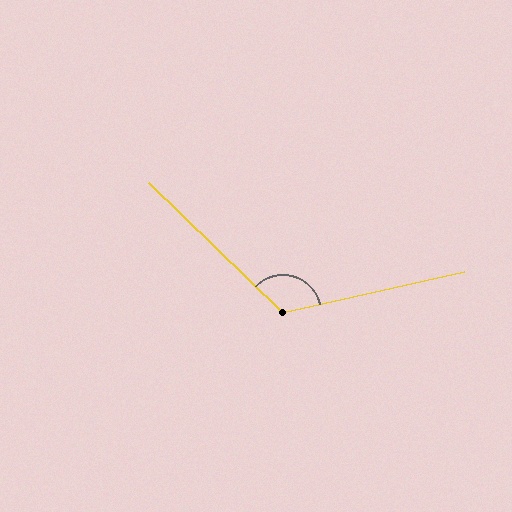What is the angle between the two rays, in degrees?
Approximately 123 degrees.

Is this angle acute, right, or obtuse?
It is obtuse.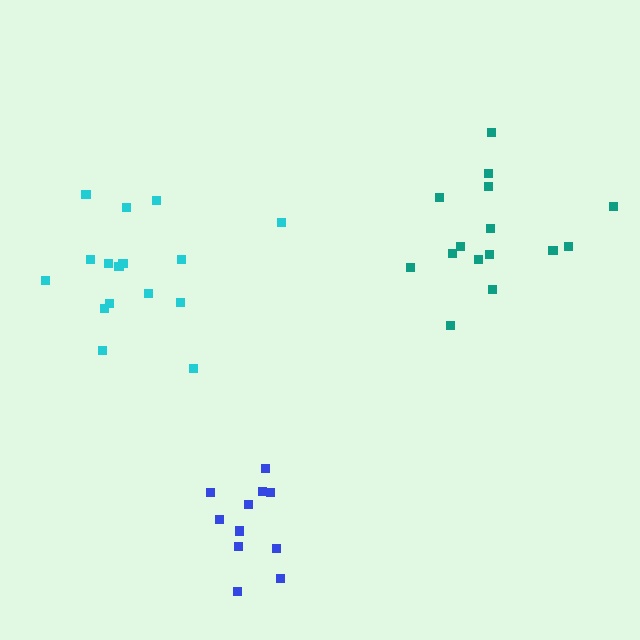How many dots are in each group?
Group 1: 15 dots, Group 2: 11 dots, Group 3: 16 dots (42 total).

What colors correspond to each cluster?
The clusters are colored: teal, blue, cyan.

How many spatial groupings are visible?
There are 3 spatial groupings.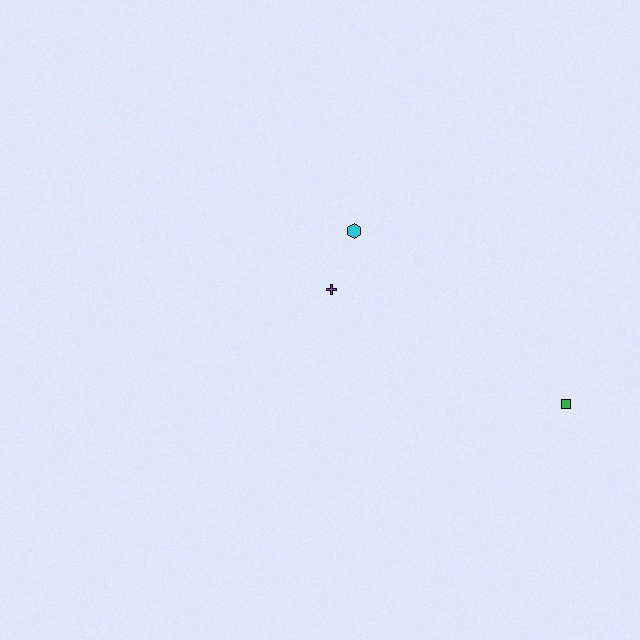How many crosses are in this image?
There is 1 cross.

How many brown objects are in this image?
There are no brown objects.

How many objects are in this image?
There are 3 objects.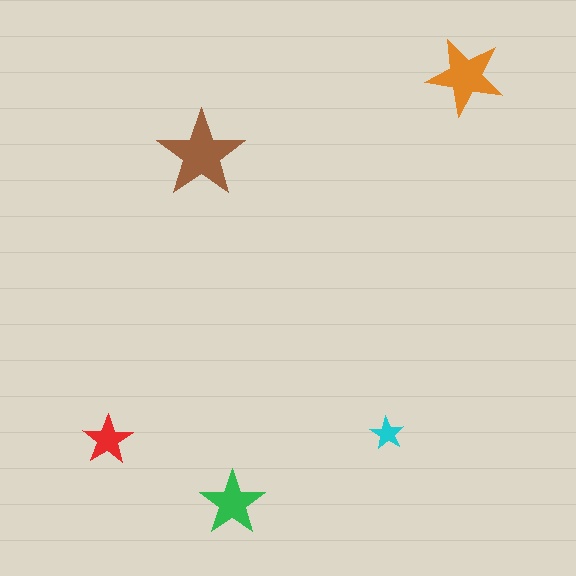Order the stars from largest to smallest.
the brown one, the orange one, the green one, the red one, the cyan one.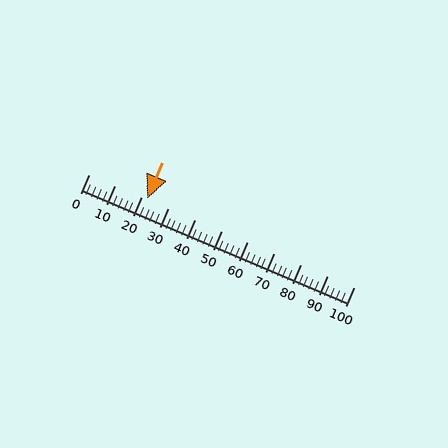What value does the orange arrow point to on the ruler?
The orange arrow points to approximately 22.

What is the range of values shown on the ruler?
The ruler shows values from 0 to 100.